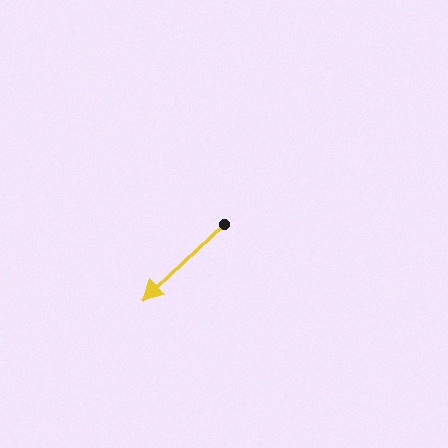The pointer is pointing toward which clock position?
Roughly 8 o'clock.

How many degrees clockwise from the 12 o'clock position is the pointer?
Approximately 227 degrees.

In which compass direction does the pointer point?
Southwest.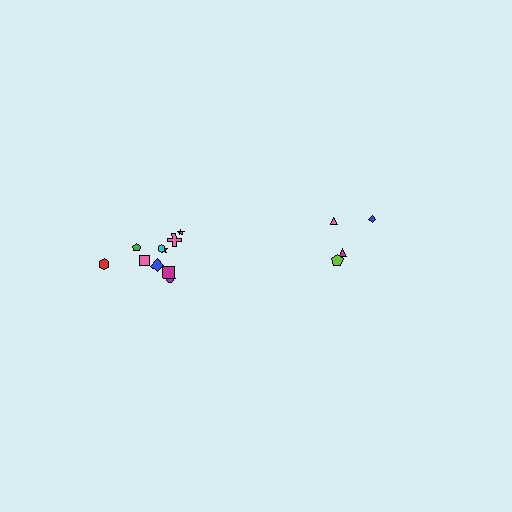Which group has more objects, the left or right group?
The left group.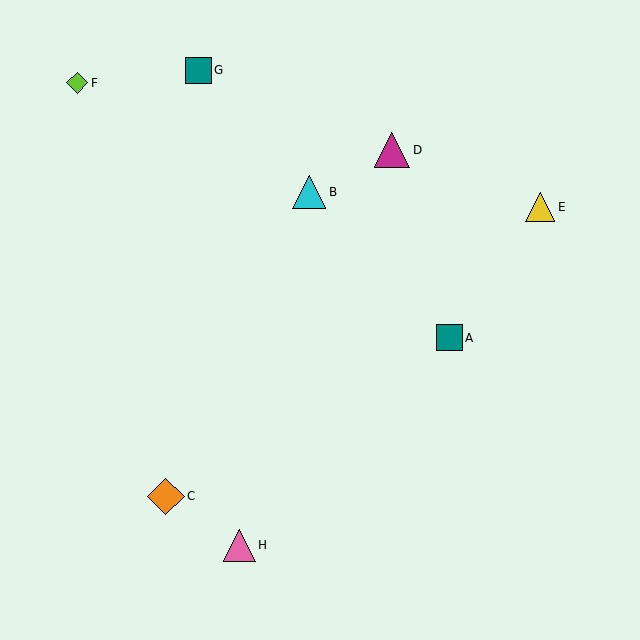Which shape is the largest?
The orange diamond (labeled C) is the largest.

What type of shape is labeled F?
Shape F is a lime diamond.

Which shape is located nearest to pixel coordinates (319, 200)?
The cyan triangle (labeled B) at (309, 192) is nearest to that location.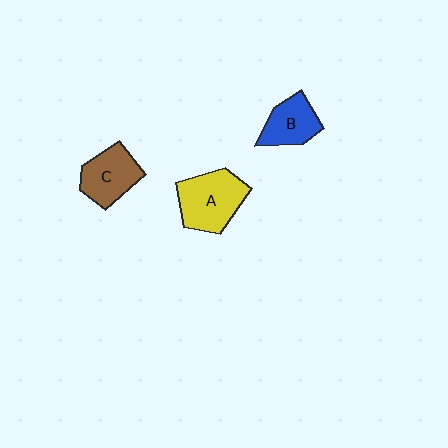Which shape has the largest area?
Shape A (yellow).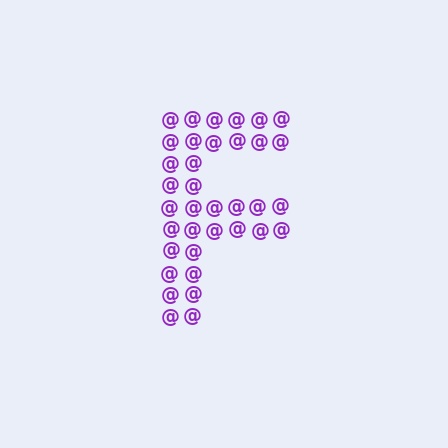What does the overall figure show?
The overall figure shows the letter F.